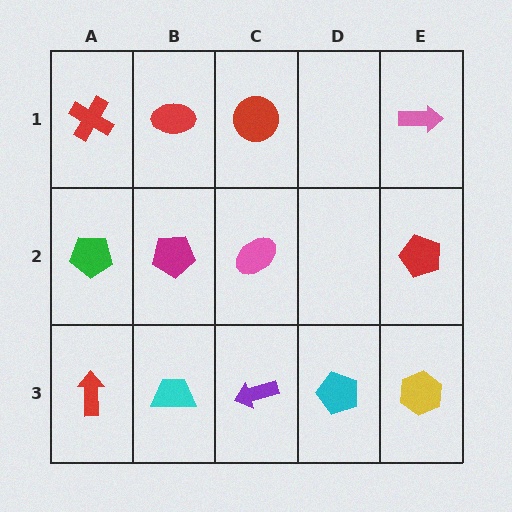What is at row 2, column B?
A magenta pentagon.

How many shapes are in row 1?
4 shapes.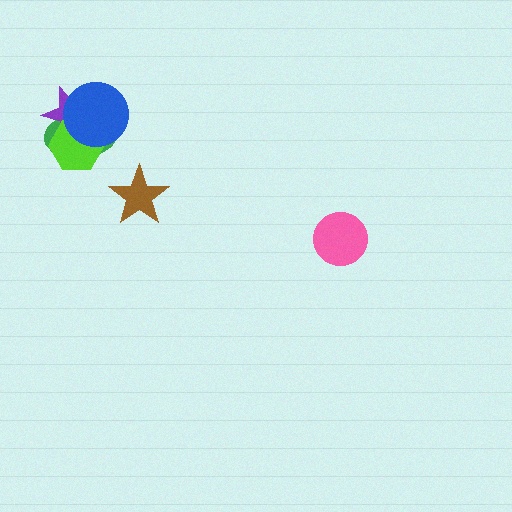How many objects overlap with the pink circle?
0 objects overlap with the pink circle.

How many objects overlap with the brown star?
0 objects overlap with the brown star.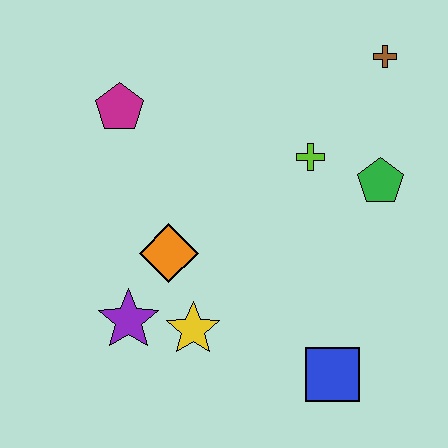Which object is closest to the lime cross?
The green pentagon is closest to the lime cross.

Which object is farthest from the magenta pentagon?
The blue square is farthest from the magenta pentagon.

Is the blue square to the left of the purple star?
No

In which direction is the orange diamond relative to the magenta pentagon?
The orange diamond is below the magenta pentagon.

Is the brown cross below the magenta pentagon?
No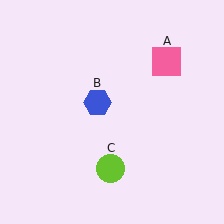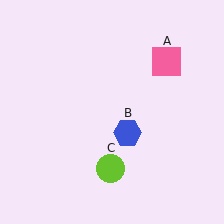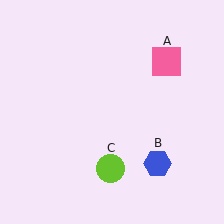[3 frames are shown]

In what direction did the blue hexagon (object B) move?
The blue hexagon (object B) moved down and to the right.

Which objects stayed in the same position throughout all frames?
Pink square (object A) and lime circle (object C) remained stationary.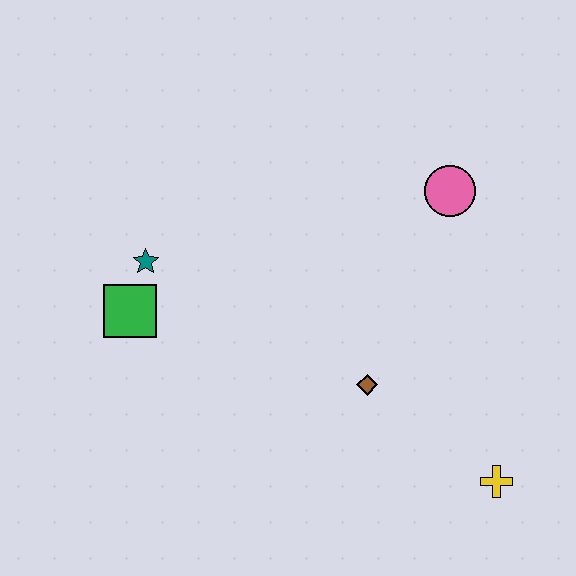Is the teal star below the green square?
No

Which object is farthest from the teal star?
The yellow cross is farthest from the teal star.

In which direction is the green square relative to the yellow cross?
The green square is to the left of the yellow cross.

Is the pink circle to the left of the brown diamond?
No